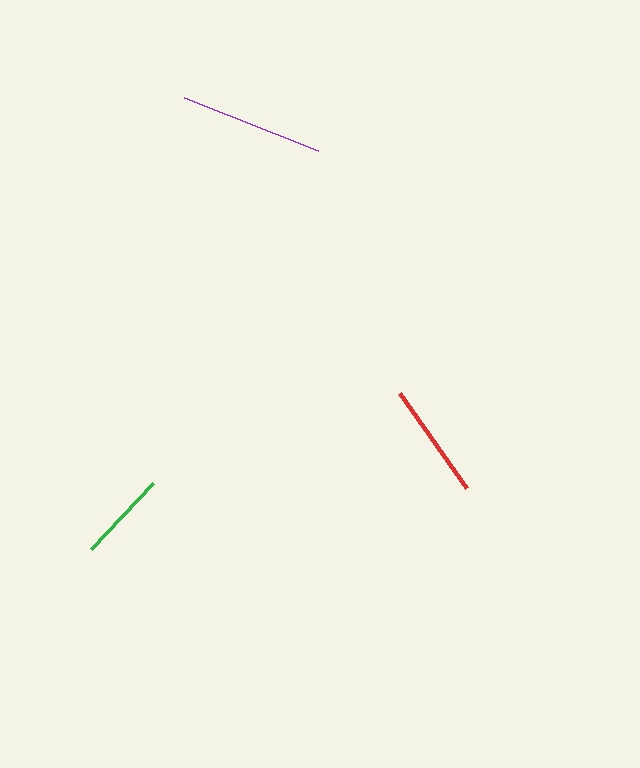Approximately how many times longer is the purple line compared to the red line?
The purple line is approximately 1.2 times the length of the red line.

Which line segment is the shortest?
The green line is the shortest at approximately 91 pixels.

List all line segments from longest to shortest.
From longest to shortest: purple, red, green.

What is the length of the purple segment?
The purple segment is approximately 144 pixels long.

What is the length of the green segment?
The green segment is approximately 91 pixels long.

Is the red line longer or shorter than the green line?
The red line is longer than the green line.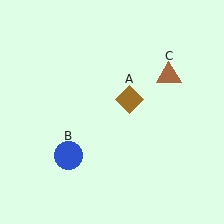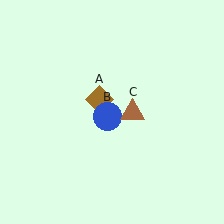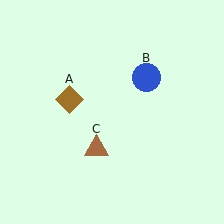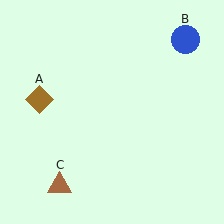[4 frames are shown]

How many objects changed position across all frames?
3 objects changed position: brown diamond (object A), blue circle (object B), brown triangle (object C).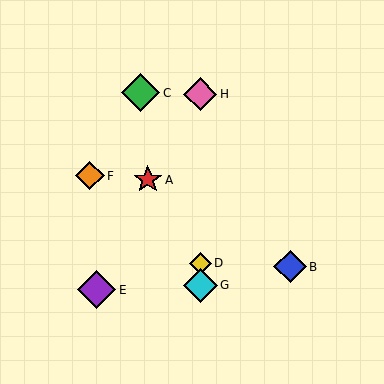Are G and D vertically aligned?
Yes, both are at x≈200.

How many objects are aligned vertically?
3 objects (D, G, H) are aligned vertically.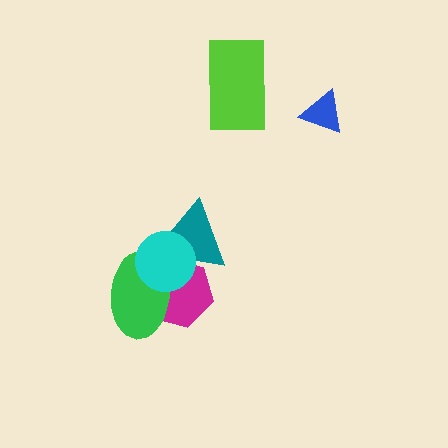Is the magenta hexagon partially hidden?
Yes, it is partially covered by another shape.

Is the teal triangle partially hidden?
Yes, it is partially covered by another shape.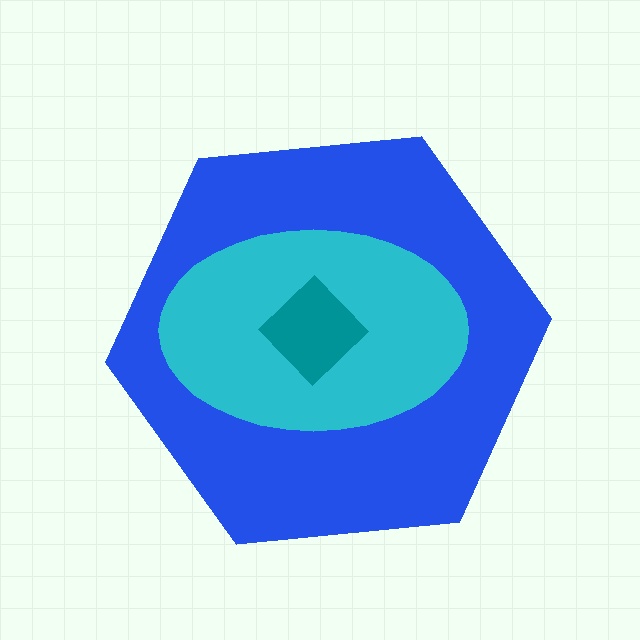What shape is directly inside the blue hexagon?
The cyan ellipse.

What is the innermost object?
The teal diamond.